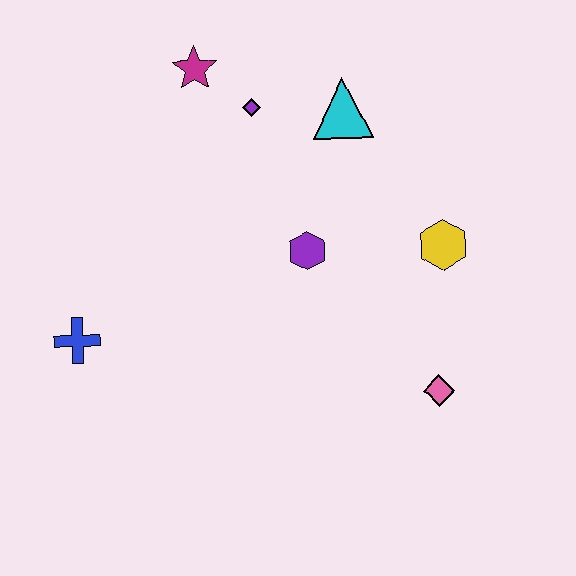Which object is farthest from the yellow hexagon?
The blue cross is farthest from the yellow hexagon.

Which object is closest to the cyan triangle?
The purple diamond is closest to the cyan triangle.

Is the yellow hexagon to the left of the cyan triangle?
No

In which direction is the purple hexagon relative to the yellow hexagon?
The purple hexagon is to the left of the yellow hexagon.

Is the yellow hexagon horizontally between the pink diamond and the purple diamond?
No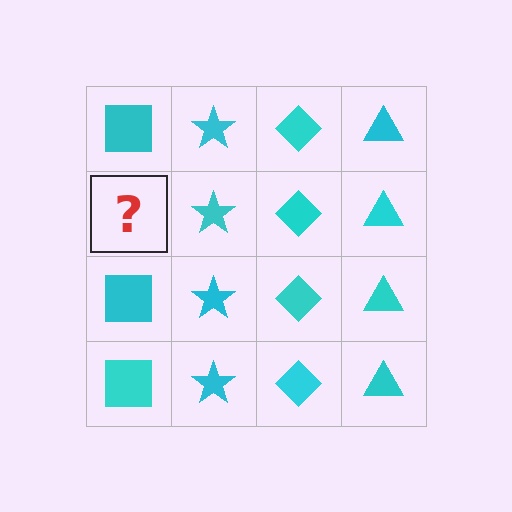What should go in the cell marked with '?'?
The missing cell should contain a cyan square.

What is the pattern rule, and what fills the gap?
The rule is that each column has a consistent shape. The gap should be filled with a cyan square.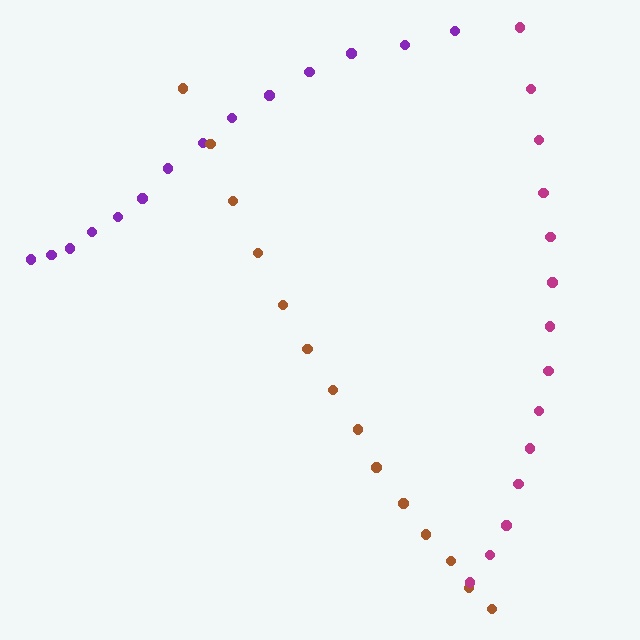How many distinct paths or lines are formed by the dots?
There are 3 distinct paths.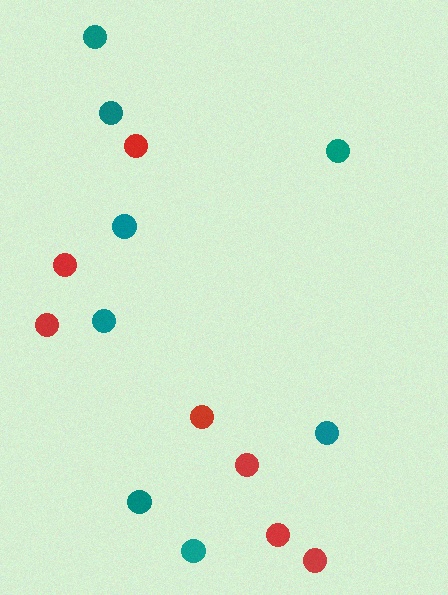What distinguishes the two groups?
There are 2 groups: one group of teal circles (8) and one group of red circles (7).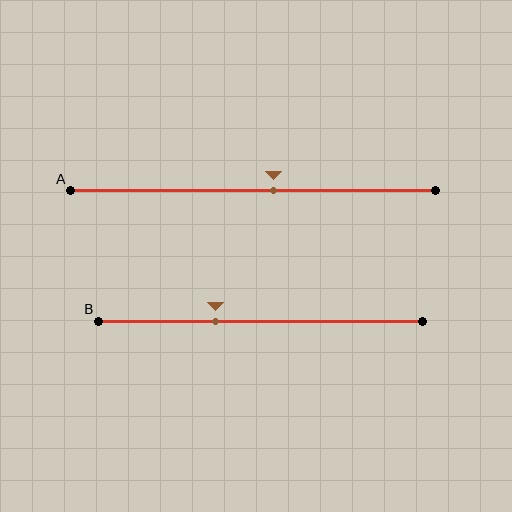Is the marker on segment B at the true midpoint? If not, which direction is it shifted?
No, the marker on segment B is shifted to the left by about 14% of the segment length.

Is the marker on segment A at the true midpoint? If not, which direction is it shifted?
No, the marker on segment A is shifted to the right by about 6% of the segment length.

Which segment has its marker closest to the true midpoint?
Segment A has its marker closest to the true midpoint.